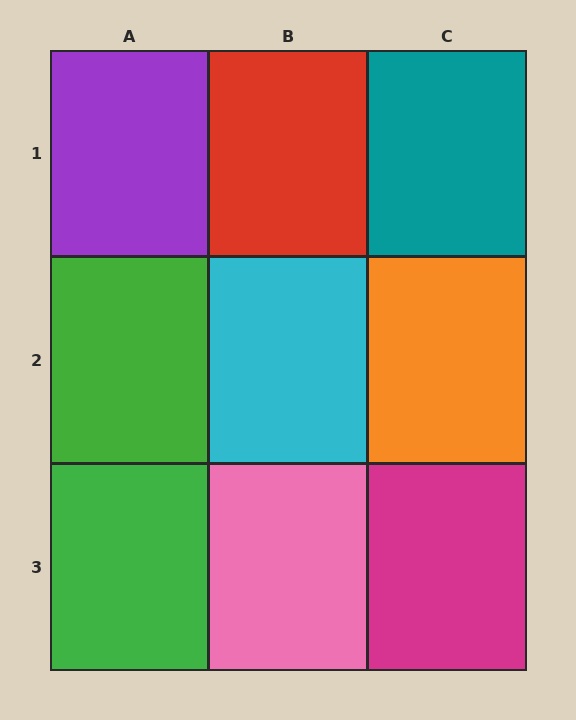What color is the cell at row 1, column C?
Teal.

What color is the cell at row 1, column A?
Purple.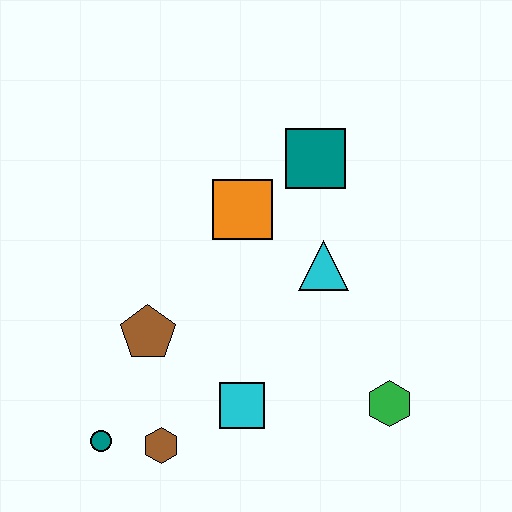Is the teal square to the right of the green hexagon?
No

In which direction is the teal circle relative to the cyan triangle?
The teal circle is to the left of the cyan triangle.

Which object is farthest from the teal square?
The teal circle is farthest from the teal square.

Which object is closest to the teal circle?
The brown hexagon is closest to the teal circle.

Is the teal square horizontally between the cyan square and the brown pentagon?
No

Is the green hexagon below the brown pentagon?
Yes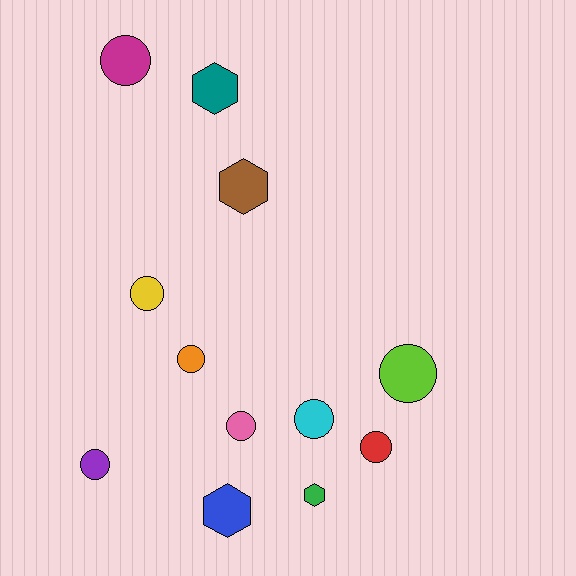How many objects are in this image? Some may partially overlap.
There are 12 objects.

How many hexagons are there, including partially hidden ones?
There are 4 hexagons.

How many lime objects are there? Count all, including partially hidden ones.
There is 1 lime object.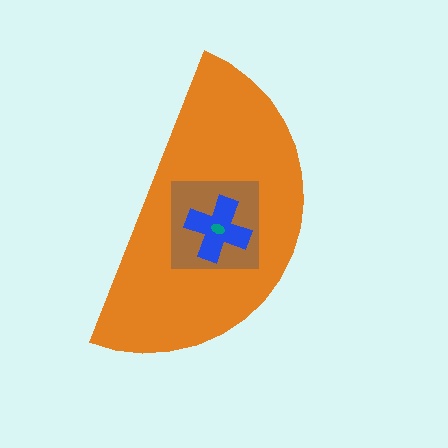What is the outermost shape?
The orange semicircle.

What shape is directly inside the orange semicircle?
The brown square.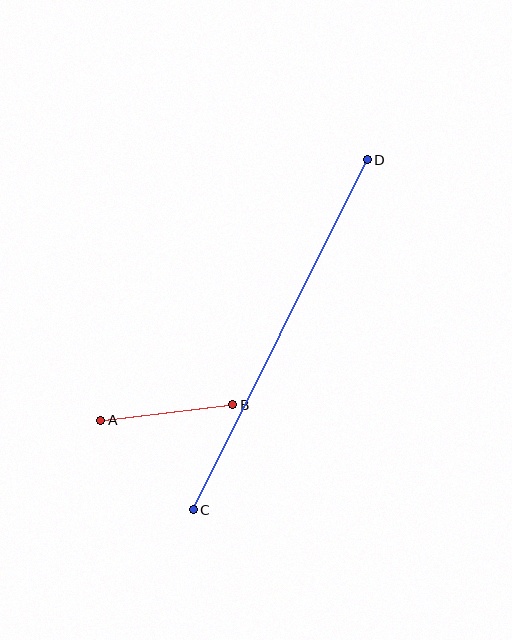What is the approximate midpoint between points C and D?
The midpoint is at approximately (280, 335) pixels.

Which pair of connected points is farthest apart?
Points C and D are farthest apart.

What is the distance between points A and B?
The distance is approximately 133 pixels.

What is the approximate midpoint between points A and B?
The midpoint is at approximately (167, 413) pixels.